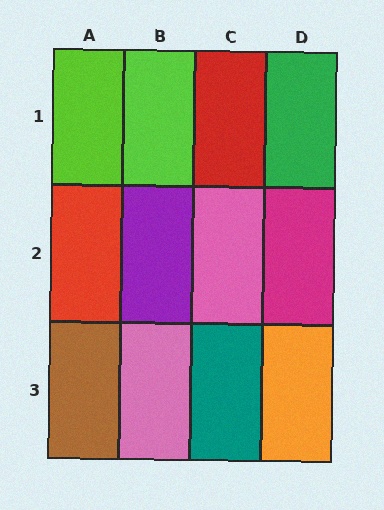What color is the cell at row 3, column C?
Teal.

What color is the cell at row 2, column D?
Magenta.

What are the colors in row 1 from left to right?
Lime, lime, red, green.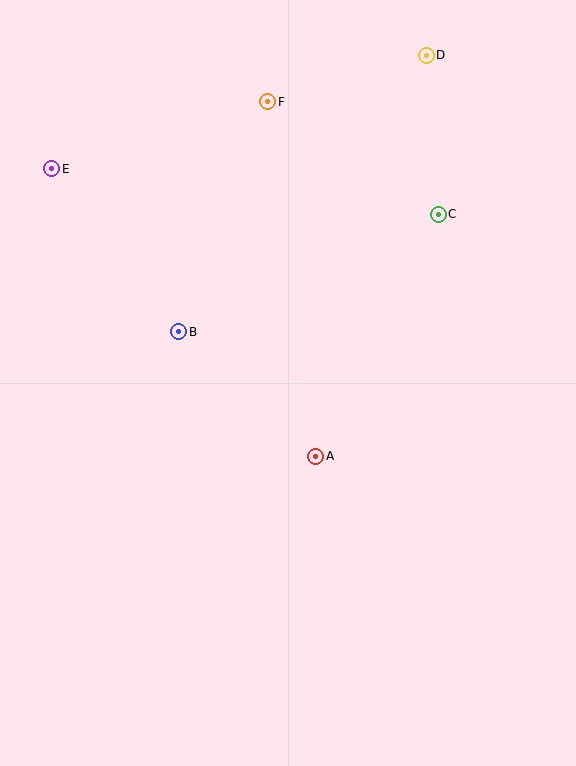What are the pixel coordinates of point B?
Point B is at (179, 332).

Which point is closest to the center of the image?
Point A at (316, 456) is closest to the center.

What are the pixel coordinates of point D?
Point D is at (426, 55).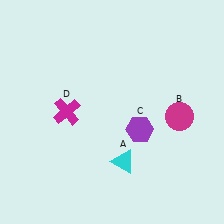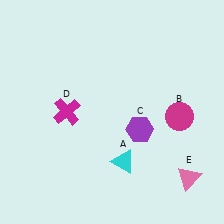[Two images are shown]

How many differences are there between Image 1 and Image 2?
There is 1 difference between the two images.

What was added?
A pink triangle (E) was added in Image 2.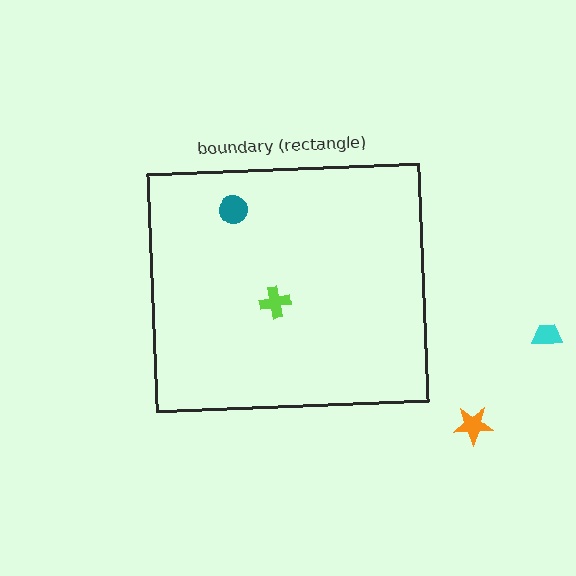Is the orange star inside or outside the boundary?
Outside.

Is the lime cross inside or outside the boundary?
Inside.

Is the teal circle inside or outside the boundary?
Inside.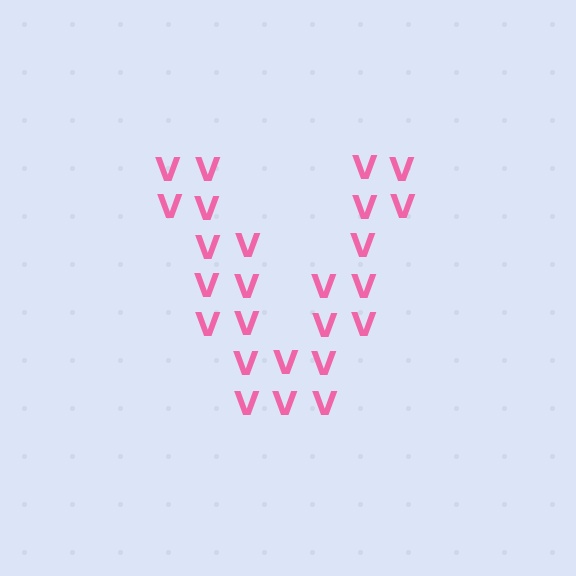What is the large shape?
The large shape is the letter V.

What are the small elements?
The small elements are letter V's.